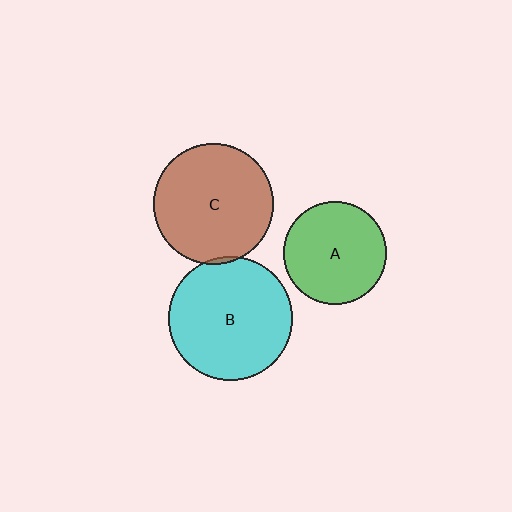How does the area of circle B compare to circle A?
Approximately 1.4 times.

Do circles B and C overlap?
Yes.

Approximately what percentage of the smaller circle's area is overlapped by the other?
Approximately 5%.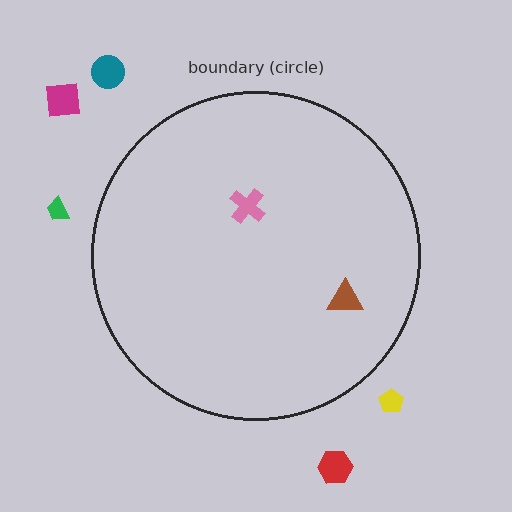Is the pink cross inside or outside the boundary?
Inside.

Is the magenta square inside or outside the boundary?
Outside.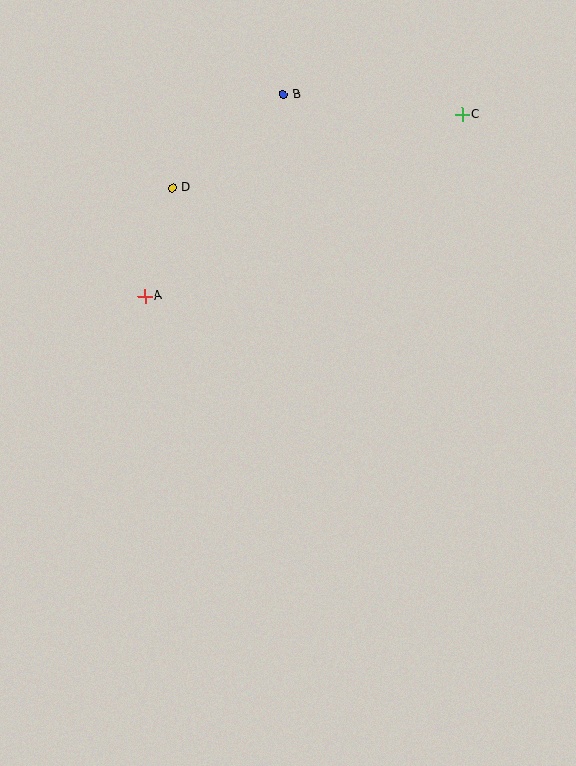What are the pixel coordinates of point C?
Point C is at (462, 115).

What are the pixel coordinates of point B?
Point B is at (283, 94).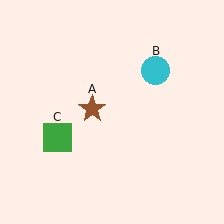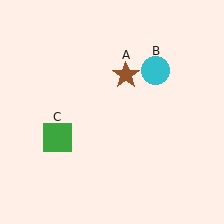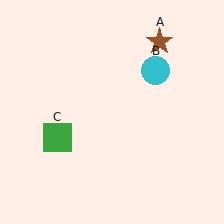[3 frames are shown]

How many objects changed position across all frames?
1 object changed position: brown star (object A).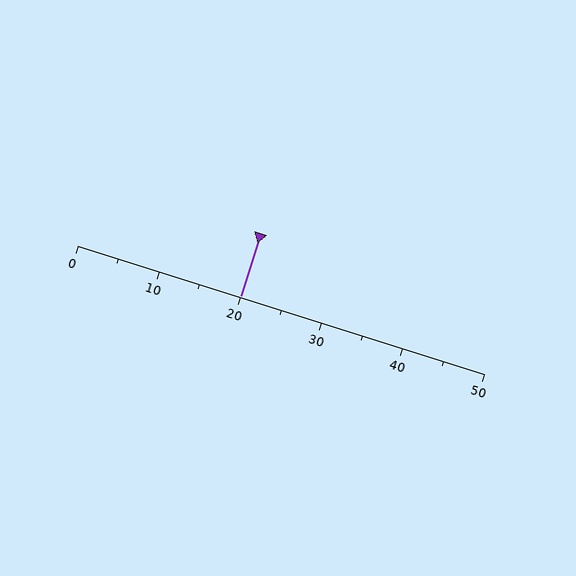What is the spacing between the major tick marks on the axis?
The major ticks are spaced 10 apart.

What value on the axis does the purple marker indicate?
The marker indicates approximately 20.